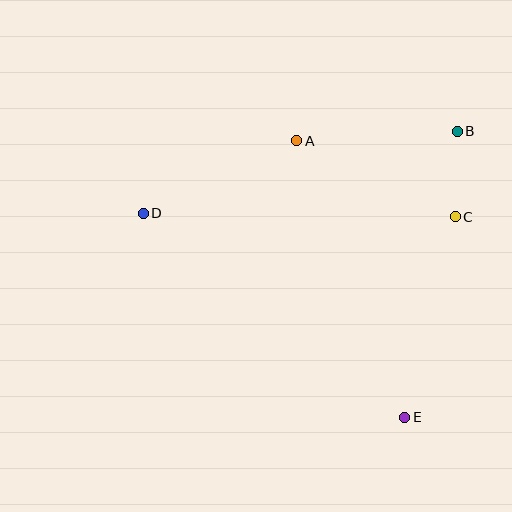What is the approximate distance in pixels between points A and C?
The distance between A and C is approximately 176 pixels.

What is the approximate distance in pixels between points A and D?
The distance between A and D is approximately 170 pixels.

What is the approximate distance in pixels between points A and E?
The distance between A and E is approximately 297 pixels.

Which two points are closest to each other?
Points B and C are closest to each other.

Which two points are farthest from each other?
Points D and E are farthest from each other.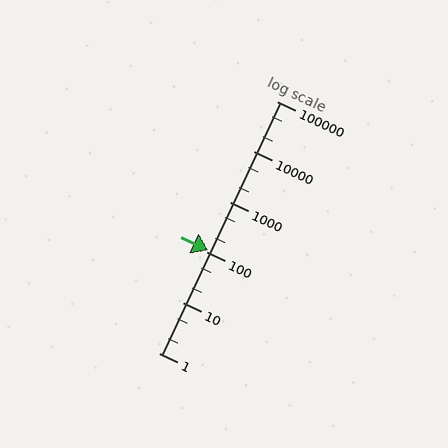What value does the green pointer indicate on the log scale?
The pointer indicates approximately 110.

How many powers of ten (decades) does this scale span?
The scale spans 5 decades, from 1 to 100000.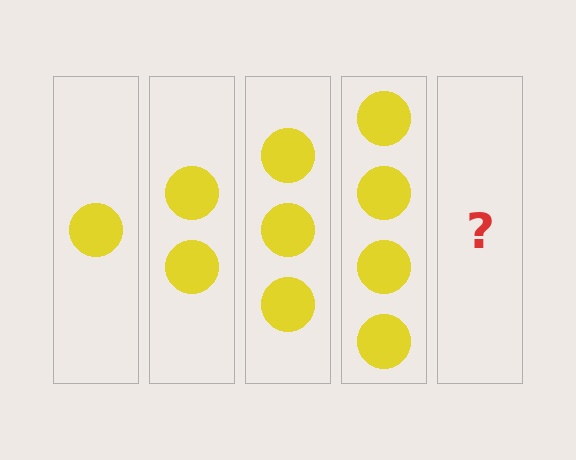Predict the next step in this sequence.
The next step is 5 circles.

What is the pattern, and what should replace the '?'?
The pattern is that each step adds one more circle. The '?' should be 5 circles.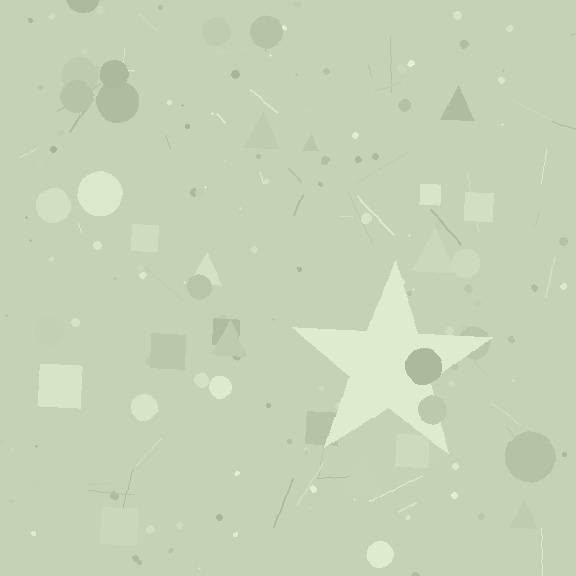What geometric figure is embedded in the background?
A star is embedded in the background.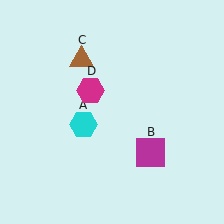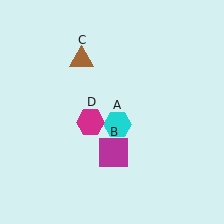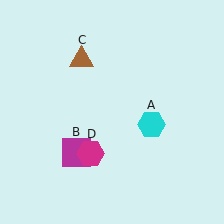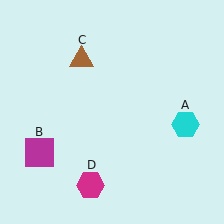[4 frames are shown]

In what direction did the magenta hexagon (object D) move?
The magenta hexagon (object D) moved down.